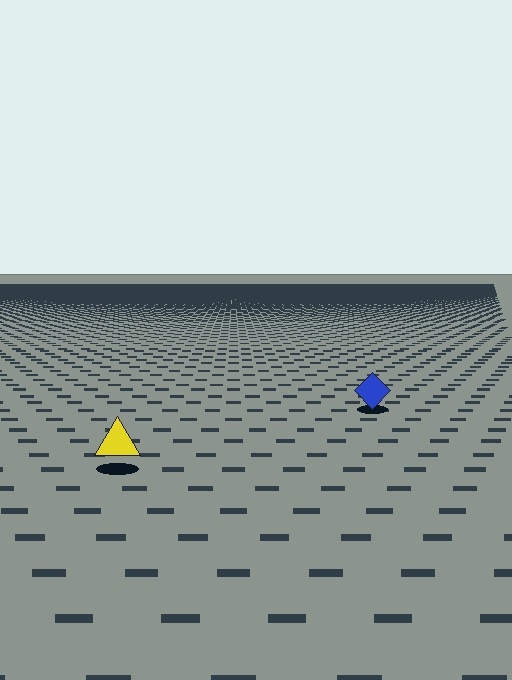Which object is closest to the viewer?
The yellow triangle is closest. The texture marks near it are larger and more spread out.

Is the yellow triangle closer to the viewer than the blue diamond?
Yes. The yellow triangle is closer — you can tell from the texture gradient: the ground texture is coarser near it.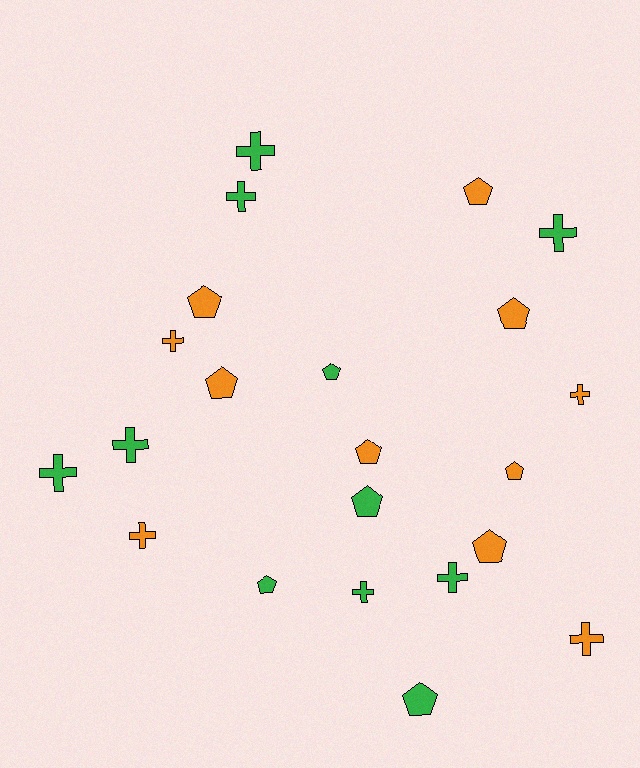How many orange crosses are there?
There are 4 orange crosses.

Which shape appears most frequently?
Cross, with 11 objects.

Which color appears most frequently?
Orange, with 11 objects.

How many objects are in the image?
There are 22 objects.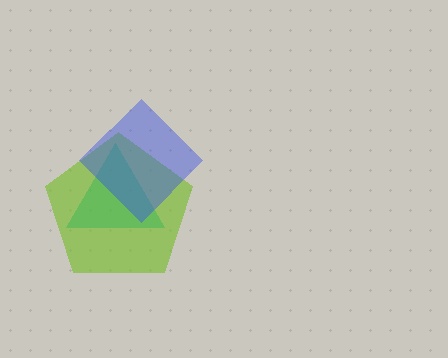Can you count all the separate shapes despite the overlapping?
Yes, there are 3 separate shapes.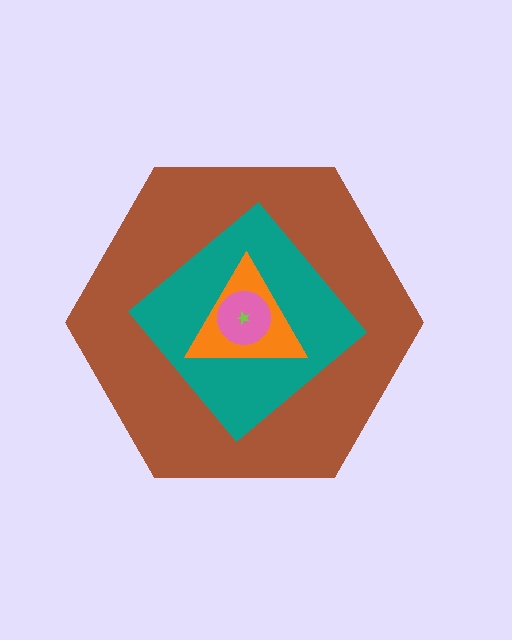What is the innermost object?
The lime star.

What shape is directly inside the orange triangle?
The pink circle.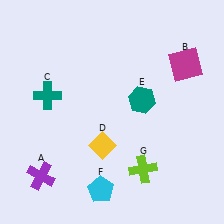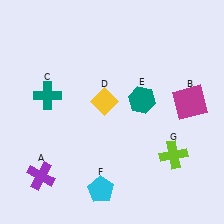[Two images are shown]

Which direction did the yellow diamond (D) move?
The yellow diamond (D) moved up.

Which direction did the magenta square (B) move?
The magenta square (B) moved down.